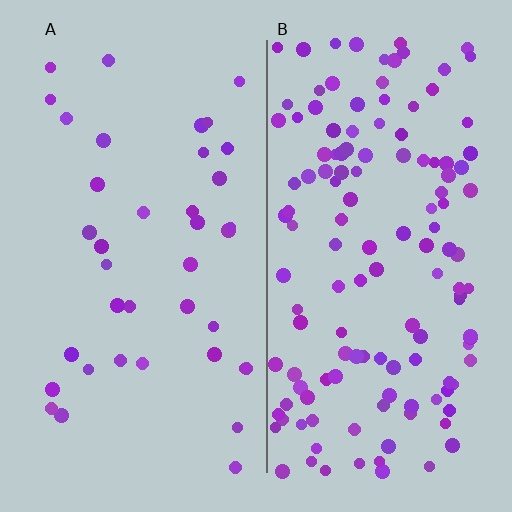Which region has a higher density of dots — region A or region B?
B (the right).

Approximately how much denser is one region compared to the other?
Approximately 3.5× — region B over region A.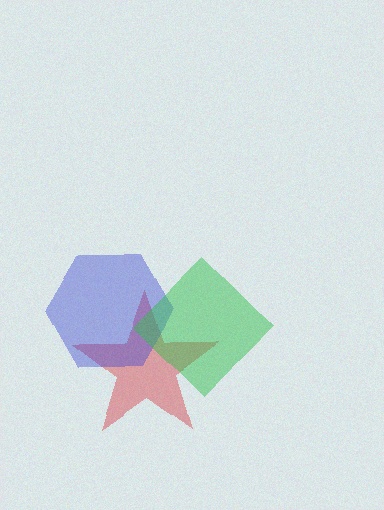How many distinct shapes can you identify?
There are 3 distinct shapes: a red star, a blue hexagon, a green diamond.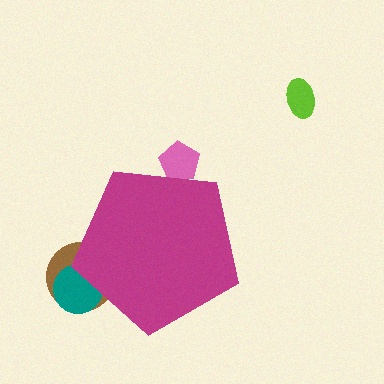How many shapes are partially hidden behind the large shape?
3 shapes are partially hidden.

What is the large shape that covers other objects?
A magenta pentagon.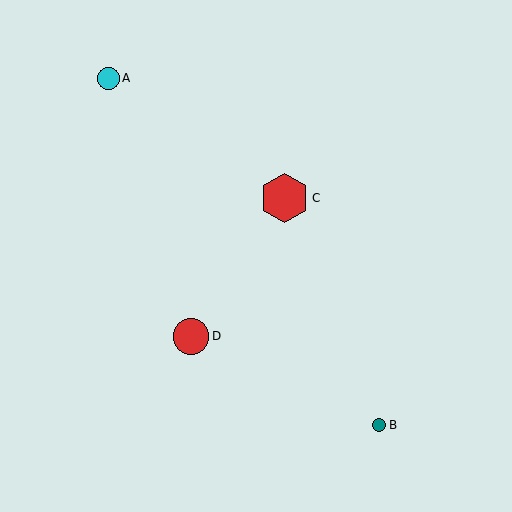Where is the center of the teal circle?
The center of the teal circle is at (379, 425).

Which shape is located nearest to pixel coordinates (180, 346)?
The red circle (labeled D) at (191, 336) is nearest to that location.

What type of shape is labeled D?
Shape D is a red circle.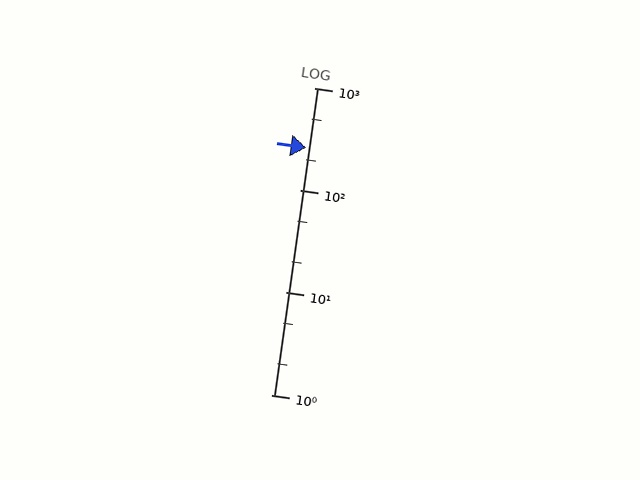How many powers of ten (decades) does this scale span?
The scale spans 3 decades, from 1 to 1000.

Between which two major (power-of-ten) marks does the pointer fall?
The pointer is between 100 and 1000.